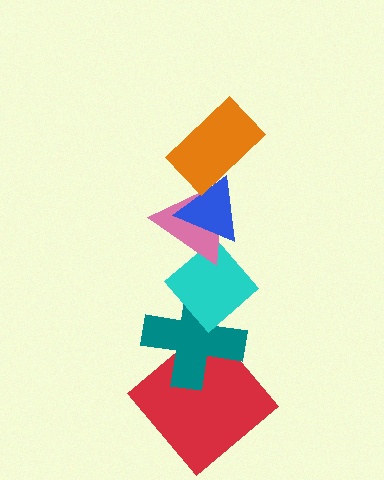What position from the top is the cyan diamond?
The cyan diamond is 4th from the top.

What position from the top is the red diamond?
The red diamond is 6th from the top.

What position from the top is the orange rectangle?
The orange rectangle is 1st from the top.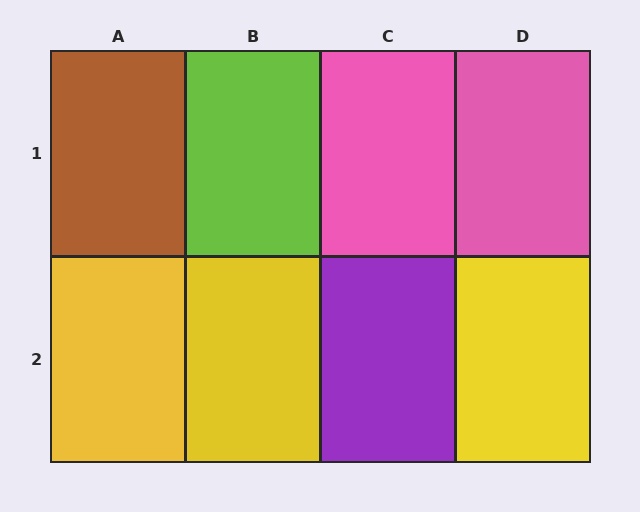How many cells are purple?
1 cell is purple.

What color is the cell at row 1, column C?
Pink.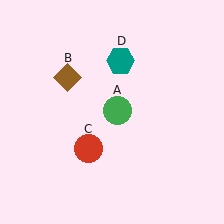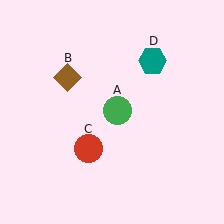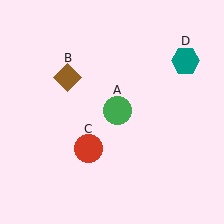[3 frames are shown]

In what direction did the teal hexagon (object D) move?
The teal hexagon (object D) moved right.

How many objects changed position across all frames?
1 object changed position: teal hexagon (object D).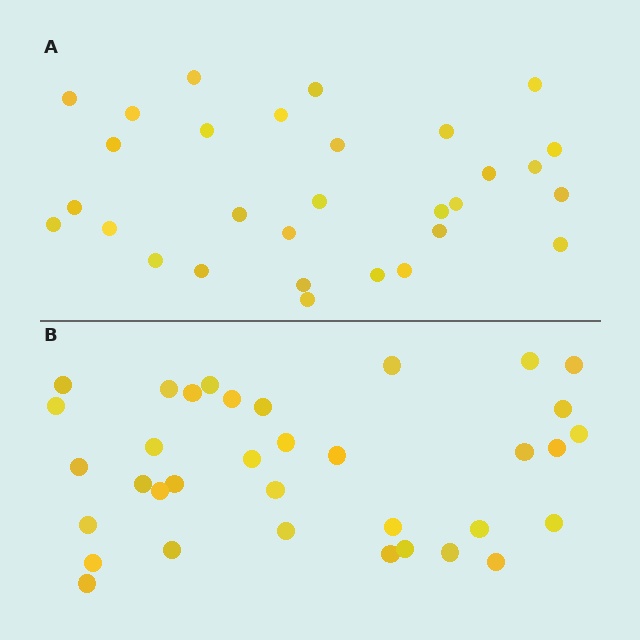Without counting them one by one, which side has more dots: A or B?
Region B (the bottom region) has more dots.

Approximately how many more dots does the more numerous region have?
Region B has about 5 more dots than region A.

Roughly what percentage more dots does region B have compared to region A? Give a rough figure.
About 15% more.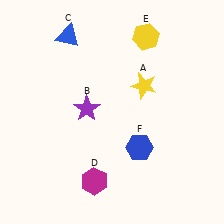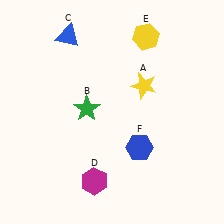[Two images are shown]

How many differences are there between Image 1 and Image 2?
There is 1 difference between the two images.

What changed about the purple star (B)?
In Image 1, B is purple. In Image 2, it changed to green.